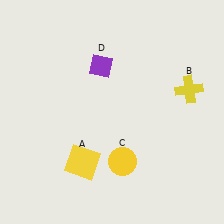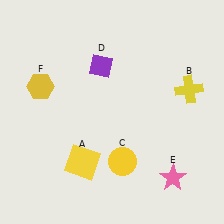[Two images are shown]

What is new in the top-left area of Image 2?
A yellow hexagon (F) was added in the top-left area of Image 2.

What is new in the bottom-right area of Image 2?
A pink star (E) was added in the bottom-right area of Image 2.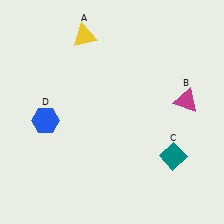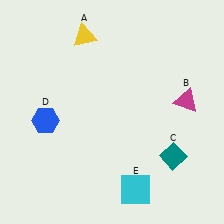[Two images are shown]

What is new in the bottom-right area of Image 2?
A cyan square (E) was added in the bottom-right area of Image 2.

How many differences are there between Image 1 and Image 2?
There is 1 difference between the two images.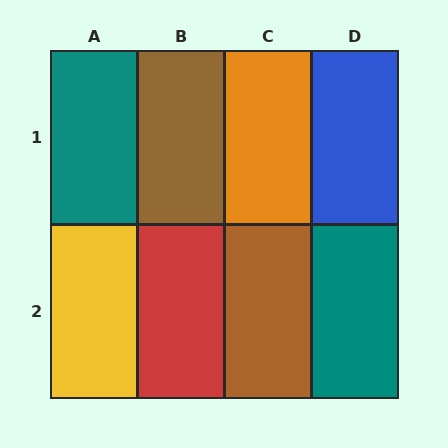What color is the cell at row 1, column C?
Orange.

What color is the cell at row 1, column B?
Brown.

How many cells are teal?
2 cells are teal.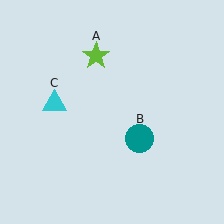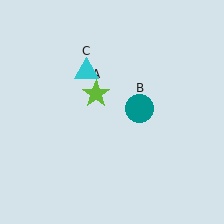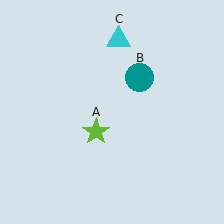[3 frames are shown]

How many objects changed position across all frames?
3 objects changed position: lime star (object A), teal circle (object B), cyan triangle (object C).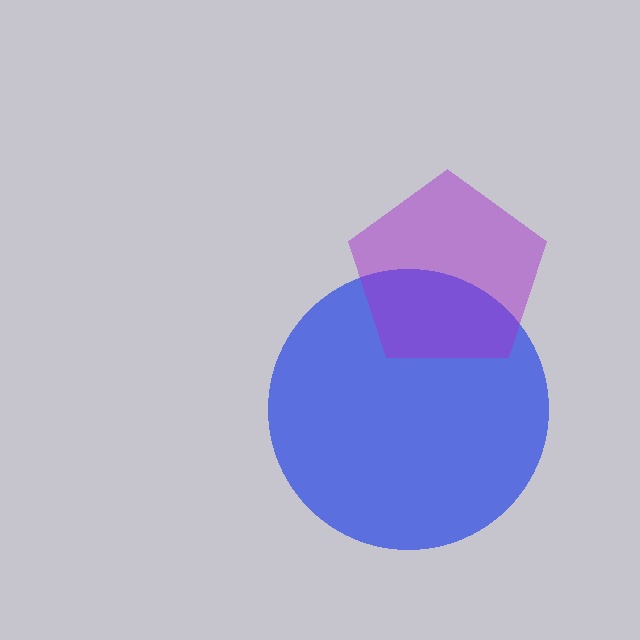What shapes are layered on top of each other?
The layered shapes are: a blue circle, a purple pentagon.